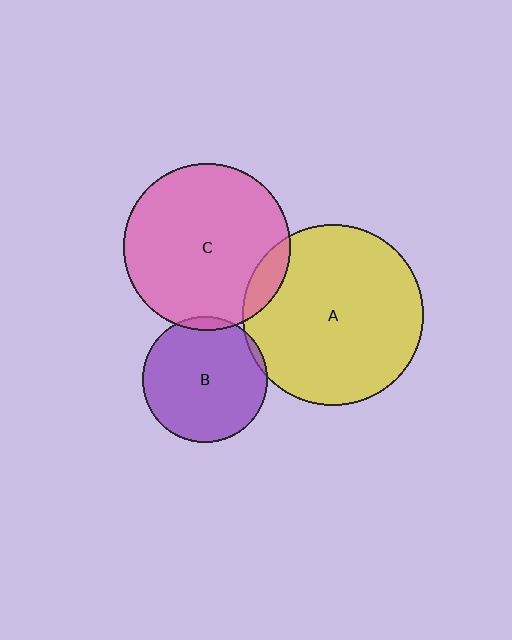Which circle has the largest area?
Circle A (yellow).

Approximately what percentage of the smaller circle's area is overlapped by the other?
Approximately 5%.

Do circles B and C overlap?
Yes.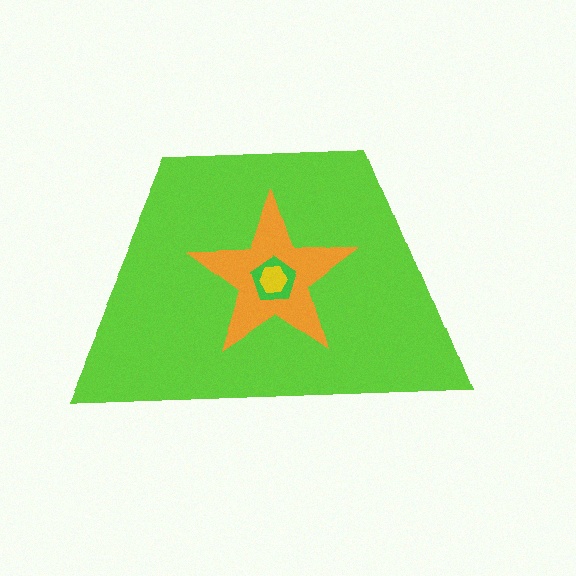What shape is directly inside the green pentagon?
The yellow hexagon.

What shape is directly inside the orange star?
The green pentagon.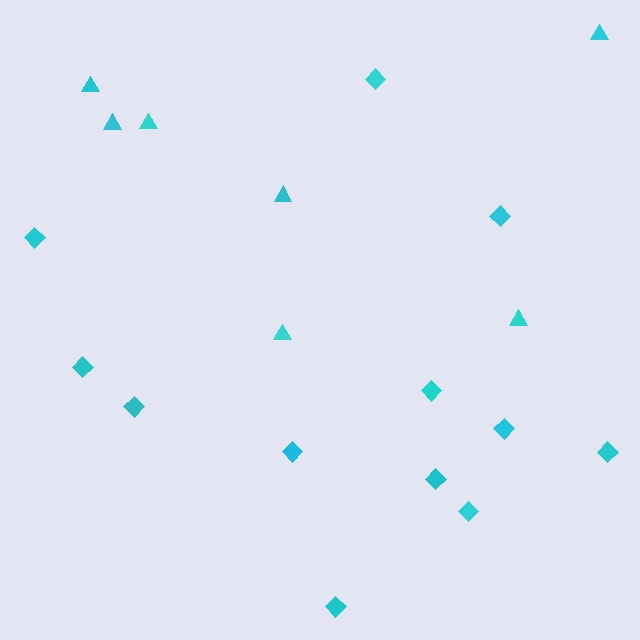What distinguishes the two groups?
There are 2 groups: one group of triangles (7) and one group of diamonds (12).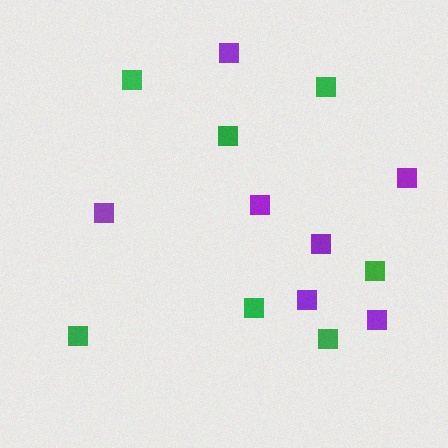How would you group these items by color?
There are 2 groups: one group of green squares (7) and one group of purple squares (7).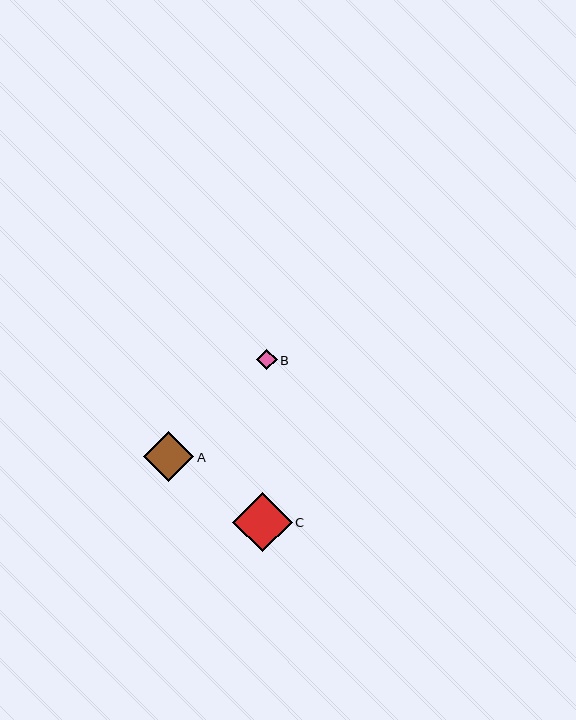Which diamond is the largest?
Diamond C is the largest with a size of approximately 59 pixels.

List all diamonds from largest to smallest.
From largest to smallest: C, A, B.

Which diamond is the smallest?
Diamond B is the smallest with a size of approximately 20 pixels.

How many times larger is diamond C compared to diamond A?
Diamond C is approximately 1.2 times the size of diamond A.